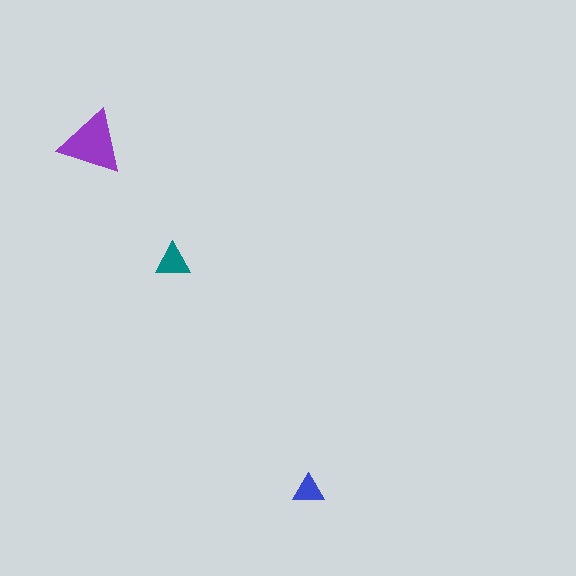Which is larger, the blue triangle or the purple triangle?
The purple one.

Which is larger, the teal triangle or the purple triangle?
The purple one.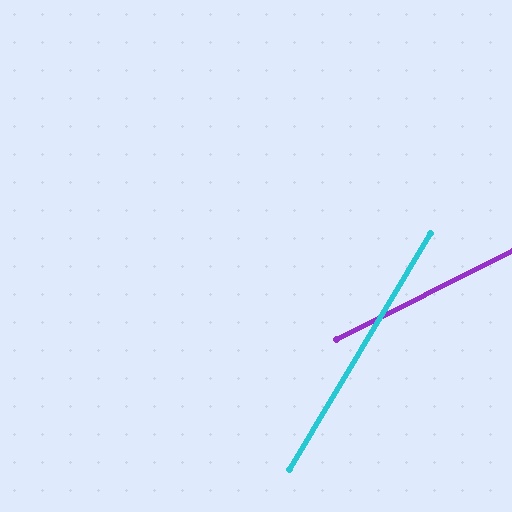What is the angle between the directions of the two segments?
Approximately 33 degrees.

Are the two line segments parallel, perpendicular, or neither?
Neither parallel nor perpendicular — they differ by about 33°.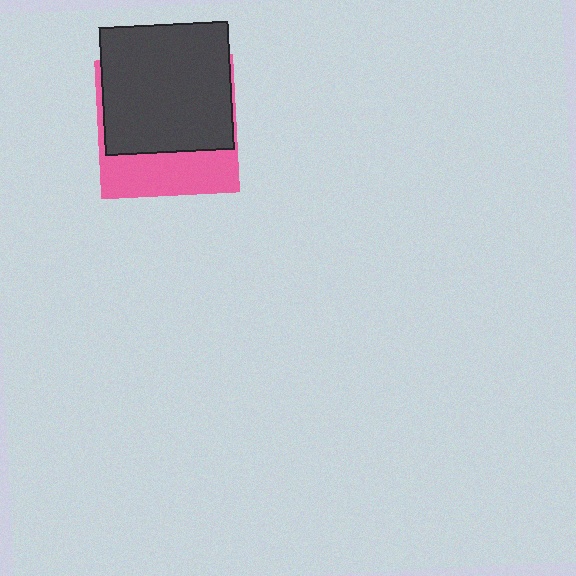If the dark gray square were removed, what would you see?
You would see the complete pink square.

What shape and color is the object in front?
The object in front is a dark gray square.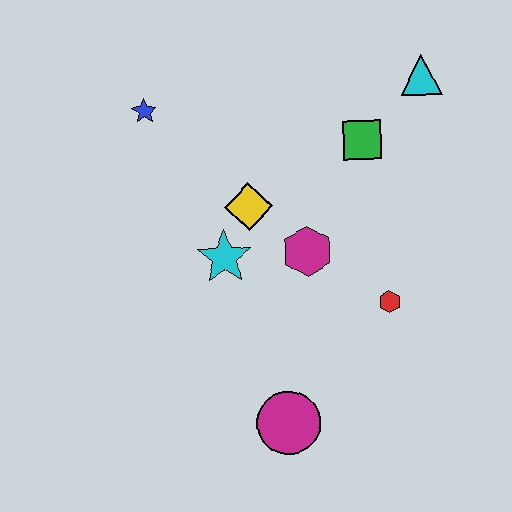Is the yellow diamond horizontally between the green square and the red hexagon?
No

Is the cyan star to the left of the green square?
Yes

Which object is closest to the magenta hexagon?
The yellow diamond is closest to the magenta hexagon.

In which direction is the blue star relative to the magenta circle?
The blue star is above the magenta circle.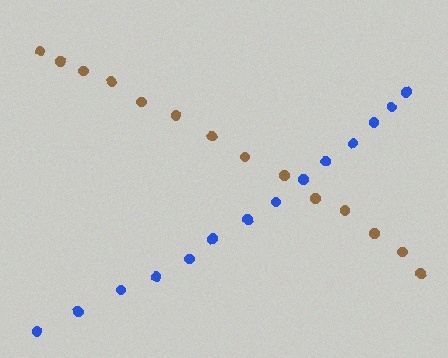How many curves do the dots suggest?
There are 2 distinct paths.